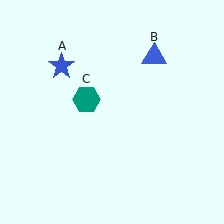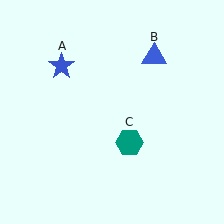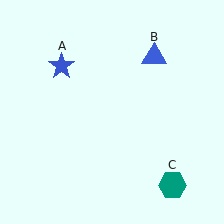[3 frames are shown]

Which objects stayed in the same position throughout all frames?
Blue star (object A) and blue triangle (object B) remained stationary.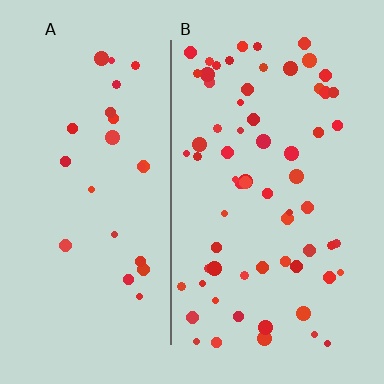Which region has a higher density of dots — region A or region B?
B (the right).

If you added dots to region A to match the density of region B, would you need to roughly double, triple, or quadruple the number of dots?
Approximately triple.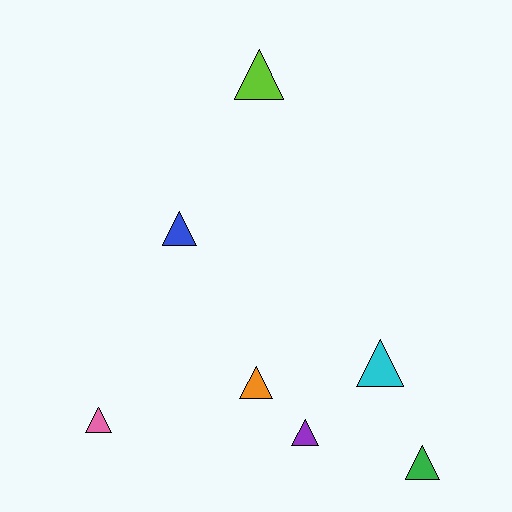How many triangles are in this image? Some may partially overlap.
There are 7 triangles.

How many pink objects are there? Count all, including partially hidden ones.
There is 1 pink object.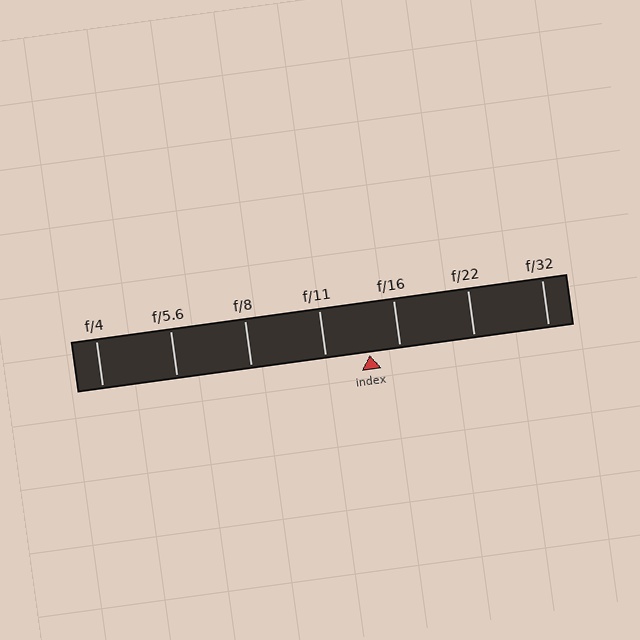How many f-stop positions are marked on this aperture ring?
There are 7 f-stop positions marked.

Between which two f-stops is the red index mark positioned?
The index mark is between f/11 and f/16.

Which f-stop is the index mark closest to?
The index mark is closest to f/16.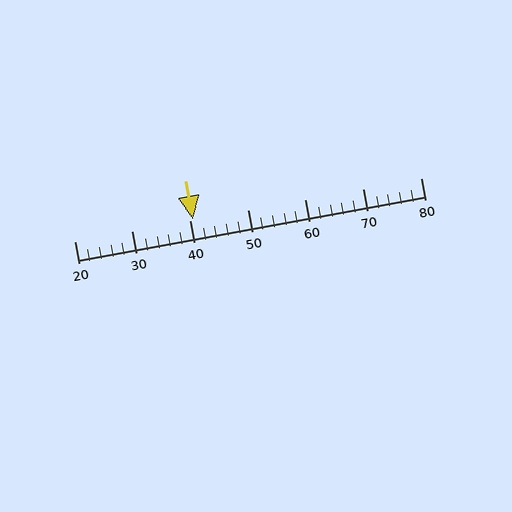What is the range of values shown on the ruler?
The ruler shows values from 20 to 80.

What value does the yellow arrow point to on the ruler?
The yellow arrow points to approximately 40.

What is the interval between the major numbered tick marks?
The major tick marks are spaced 10 units apart.